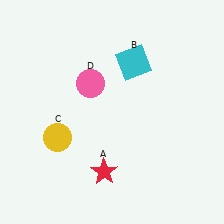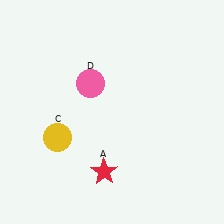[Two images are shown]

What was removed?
The cyan square (B) was removed in Image 2.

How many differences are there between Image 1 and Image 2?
There is 1 difference between the two images.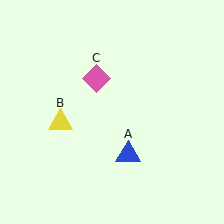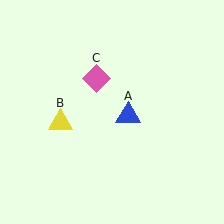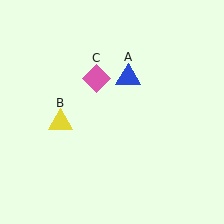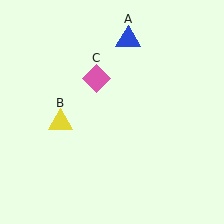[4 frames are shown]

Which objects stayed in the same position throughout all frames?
Yellow triangle (object B) and pink diamond (object C) remained stationary.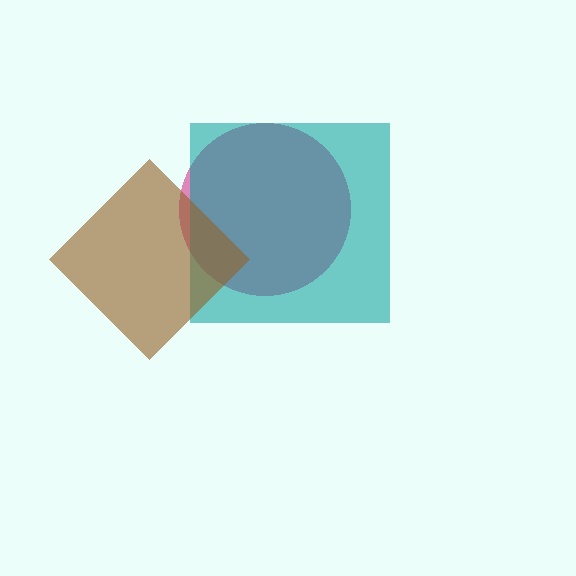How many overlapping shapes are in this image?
There are 3 overlapping shapes in the image.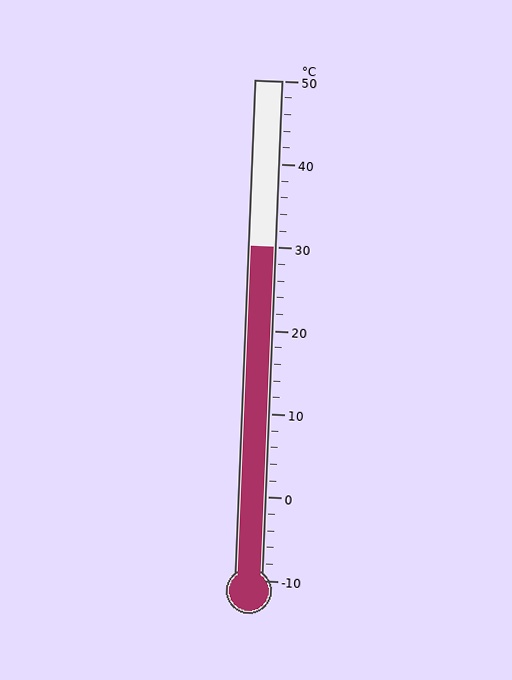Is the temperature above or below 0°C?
The temperature is above 0°C.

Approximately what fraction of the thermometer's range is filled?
The thermometer is filled to approximately 65% of its range.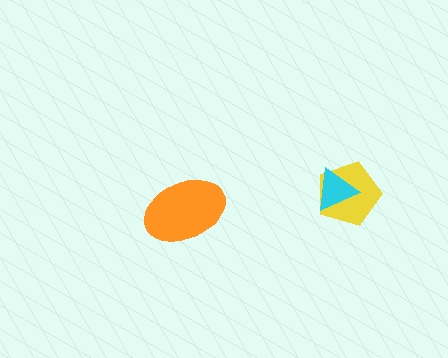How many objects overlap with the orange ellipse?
0 objects overlap with the orange ellipse.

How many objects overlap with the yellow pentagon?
1 object overlaps with the yellow pentagon.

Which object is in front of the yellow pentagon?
The cyan triangle is in front of the yellow pentagon.